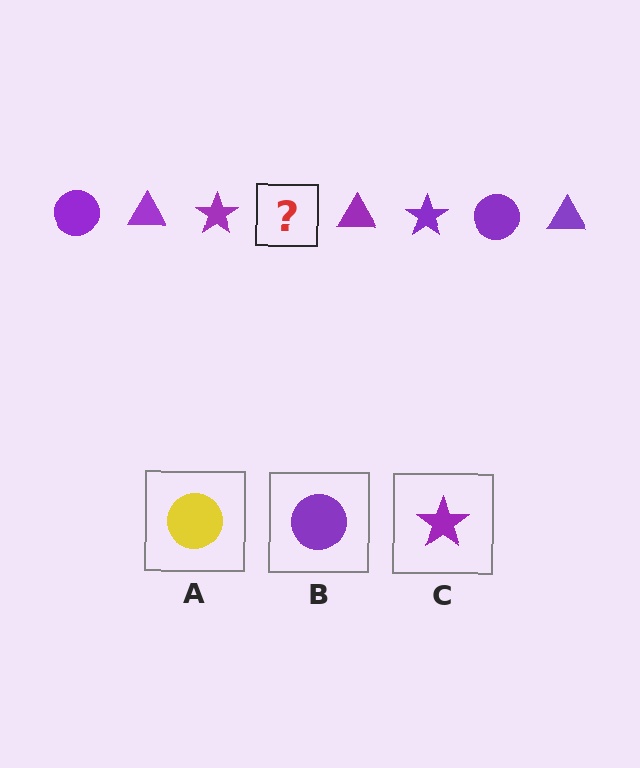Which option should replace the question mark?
Option B.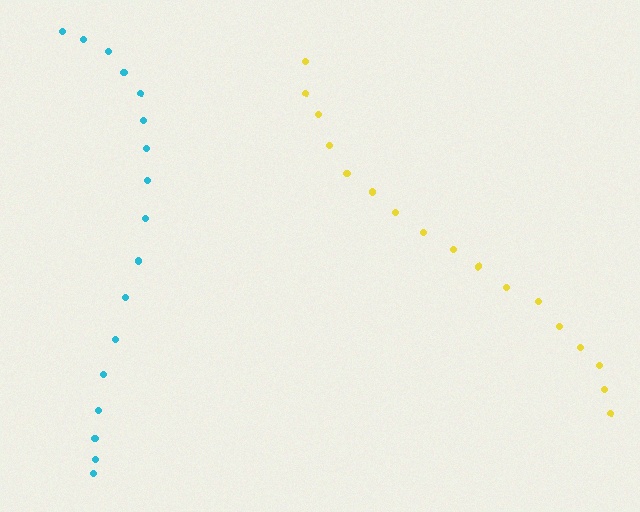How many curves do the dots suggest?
There are 2 distinct paths.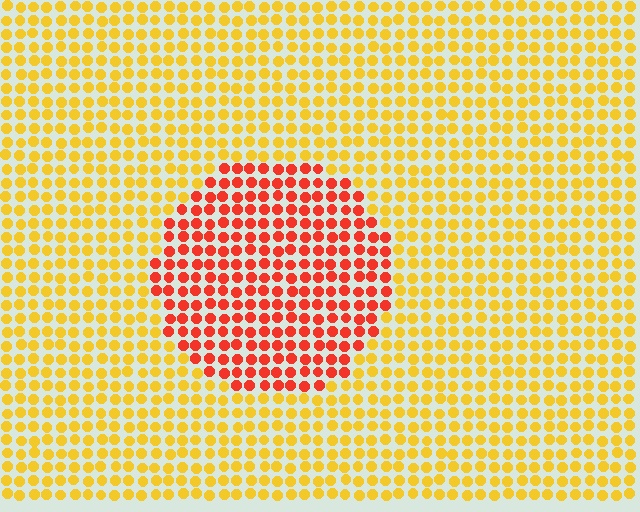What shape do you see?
I see a circle.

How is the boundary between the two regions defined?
The boundary is defined purely by a slight shift in hue (about 44 degrees). Spacing, size, and orientation are identical on both sides.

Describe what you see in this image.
The image is filled with small yellow elements in a uniform arrangement. A circle-shaped region is visible where the elements are tinted to a slightly different hue, forming a subtle color boundary.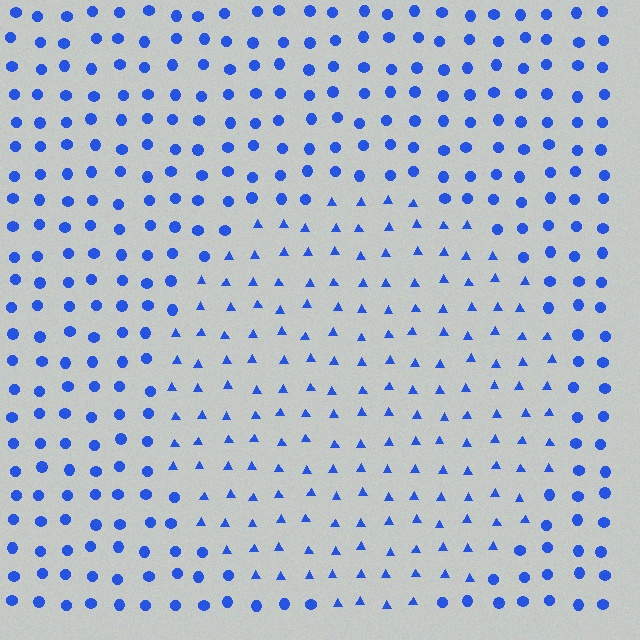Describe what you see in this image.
The image is filled with small blue elements arranged in a uniform grid. A circle-shaped region contains triangles, while the surrounding area contains circles. The boundary is defined purely by the change in element shape.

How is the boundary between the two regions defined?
The boundary is defined by a change in element shape: triangles inside vs. circles outside. All elements share the same color and spacing.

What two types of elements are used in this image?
The image uses triangles inside the circle region and circles outside it.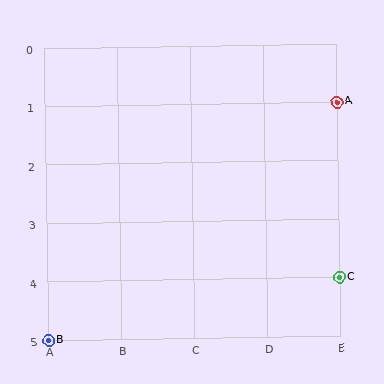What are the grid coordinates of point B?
Point B is at grid coordinates (A, 5).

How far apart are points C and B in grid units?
Points C and B are 4 columns and 1 row apart (about 4.1 grid units diagonally).